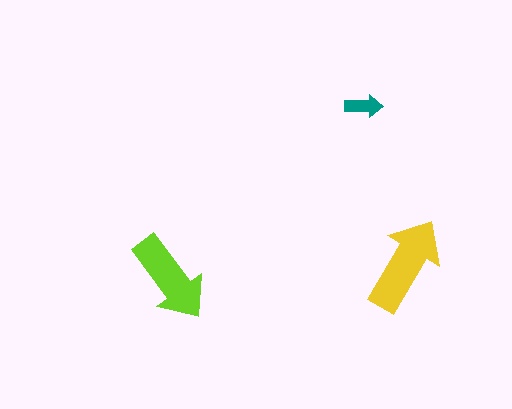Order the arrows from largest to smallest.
the yellow one, the lime one, the teal one.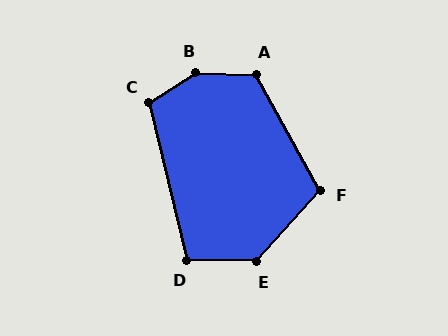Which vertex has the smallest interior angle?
D, at approximately 105 degrees.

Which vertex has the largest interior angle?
B, at approximately 146 degrees.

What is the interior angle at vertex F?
Approximately 109 degrees (obtuse).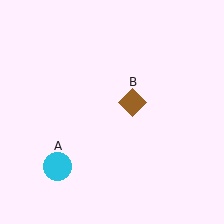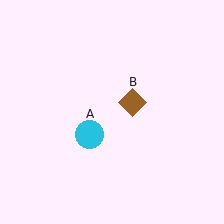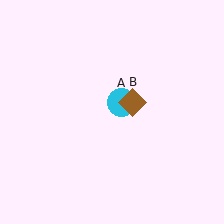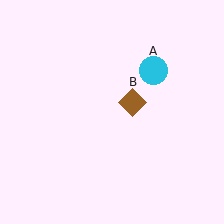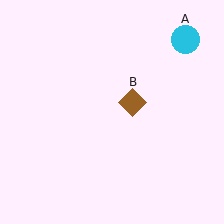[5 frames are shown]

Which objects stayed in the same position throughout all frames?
Brown diamond (object B) remained stationary.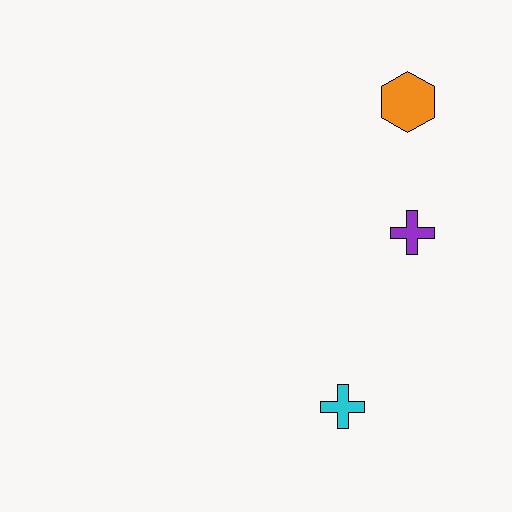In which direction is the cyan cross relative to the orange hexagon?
The cyan cross is below the orange hexagon.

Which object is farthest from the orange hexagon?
The cyan cross is farthest from the orange hexagon.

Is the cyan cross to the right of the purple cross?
No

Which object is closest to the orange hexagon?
The purple cross is closest to the orange hexagon.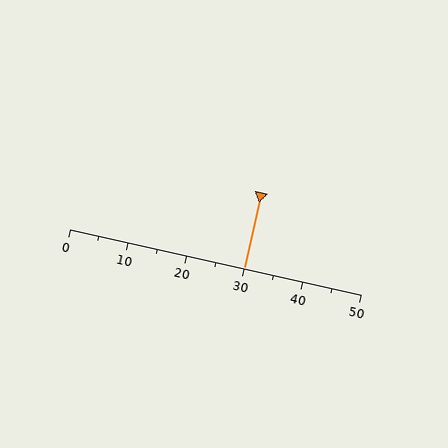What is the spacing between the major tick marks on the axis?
The major ticks are spaced 10 apart.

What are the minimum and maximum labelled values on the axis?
The axis runs from 0 to 50.